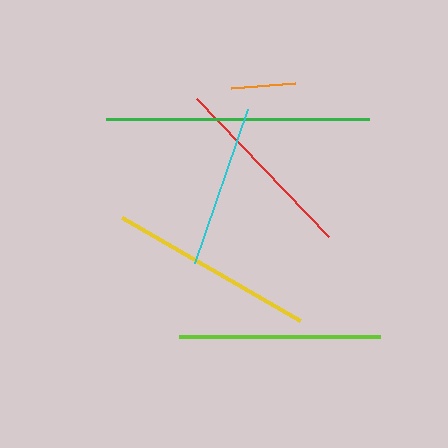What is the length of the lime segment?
The lime segment is approximately 201 pixels long.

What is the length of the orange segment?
The orange segment is approximately 64 pixels long.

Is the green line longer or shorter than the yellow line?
The green line is longer than the yellow line.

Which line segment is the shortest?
The orange line is the shortest at approximately 64 pixels.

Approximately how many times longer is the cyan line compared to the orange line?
The cyan line is approximately 2.5 times the length of the orange line.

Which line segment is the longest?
The green line is the longest at approximately 264 pixels.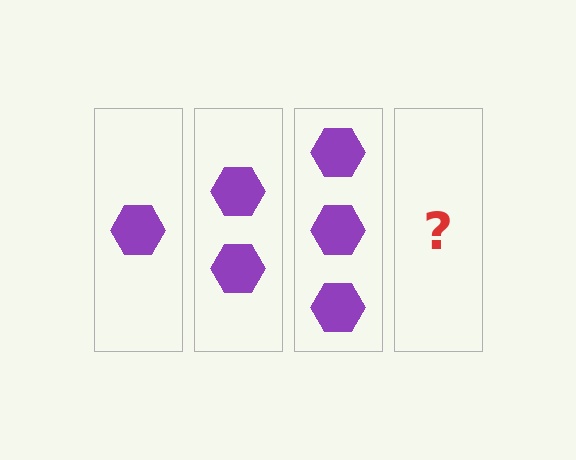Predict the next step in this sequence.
The next step is 4 hexagons.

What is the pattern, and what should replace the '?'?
The pattern is that each step adds one more hexagon. The '?' should be 4 hexagons.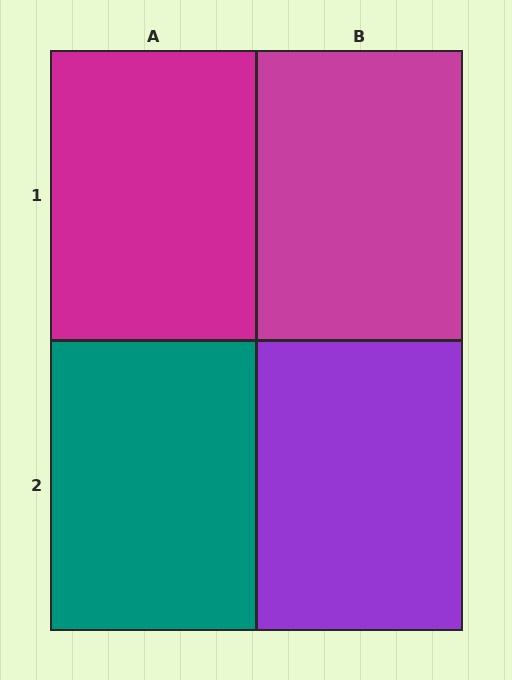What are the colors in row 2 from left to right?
Teal, purple.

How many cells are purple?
1 cell is purple.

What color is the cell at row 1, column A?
Magenta.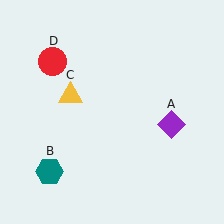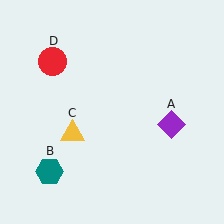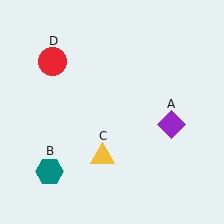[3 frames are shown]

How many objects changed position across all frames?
1 object changed position: yellow triangle (object C).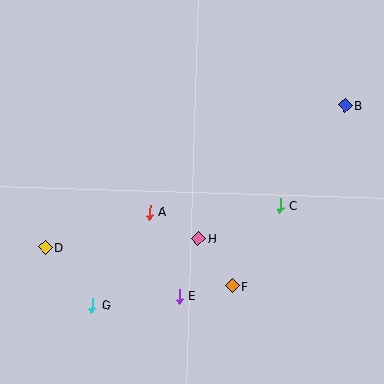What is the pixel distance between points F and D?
The distance between F and D is 191 pixels.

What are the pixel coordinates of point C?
Point C is at (280, 205).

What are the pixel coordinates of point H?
Point H is at (198, 238).